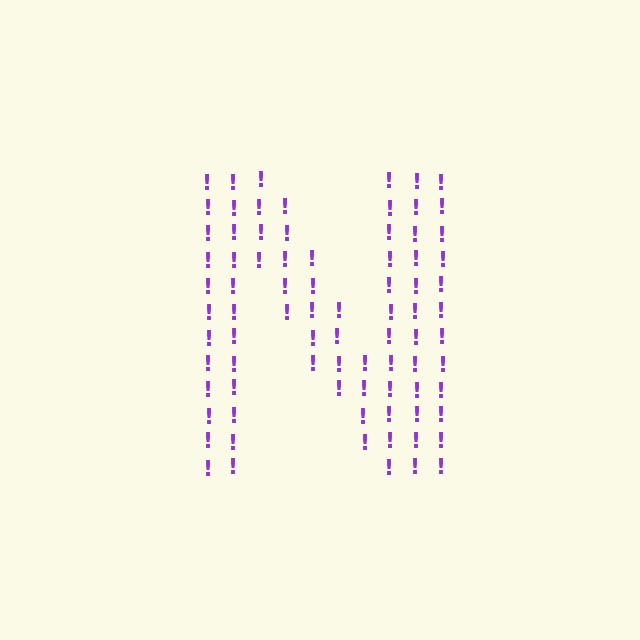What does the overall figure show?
The overall figure shows the letter N.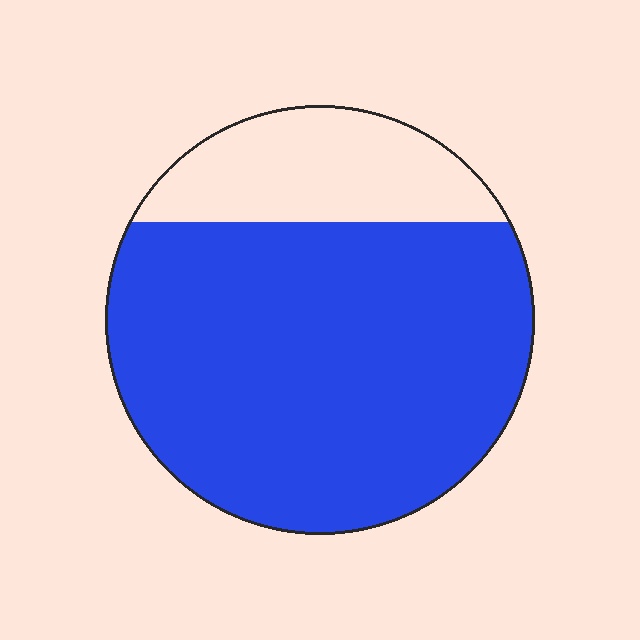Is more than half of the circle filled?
Yes.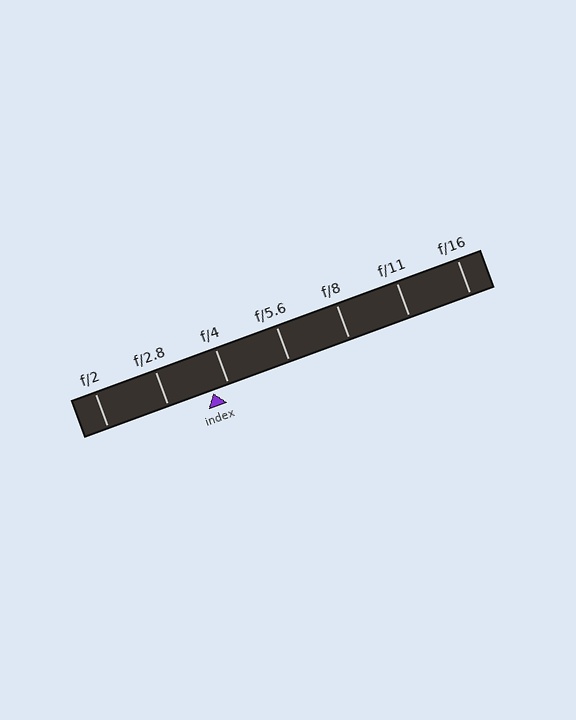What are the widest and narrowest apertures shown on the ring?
The widest aperture shown is f/2 and the narrowest is f/16.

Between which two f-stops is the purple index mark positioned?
The index mark is between f/2.8 and f/4.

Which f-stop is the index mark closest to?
The index mark is closest to f/4.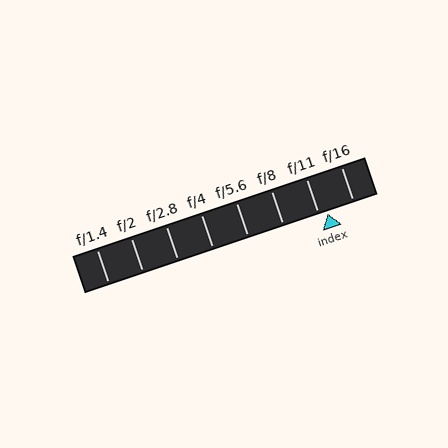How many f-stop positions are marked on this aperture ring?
There are 8 f-stop positions marked.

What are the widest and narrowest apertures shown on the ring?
The widest aperture shown is f/1.4 and the narrowest is f/16.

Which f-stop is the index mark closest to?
The index mark is closest to f/11.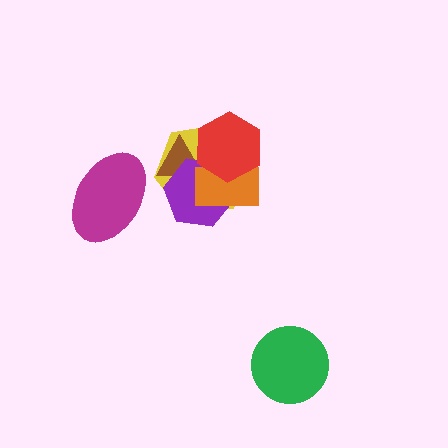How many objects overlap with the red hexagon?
4 objects overlap with the red hexagon.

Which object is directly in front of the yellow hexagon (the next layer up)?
The brown triangle is directly in front of the yellow hexagon.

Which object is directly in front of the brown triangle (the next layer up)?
The purple hexagon is directly in front of the brown triangle.